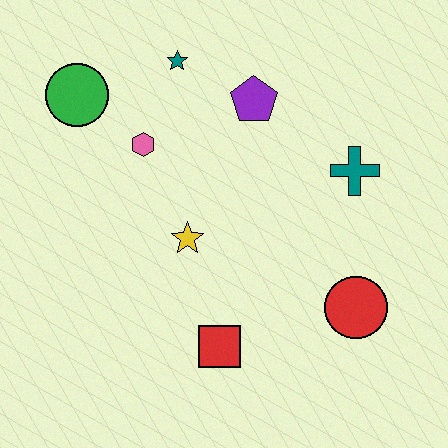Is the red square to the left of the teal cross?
Yes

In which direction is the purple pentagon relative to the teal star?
The purple pentagon is to the right of the teal star.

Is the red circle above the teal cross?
No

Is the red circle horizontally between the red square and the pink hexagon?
No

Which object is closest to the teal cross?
The purple pentagon is closest to the teal cross.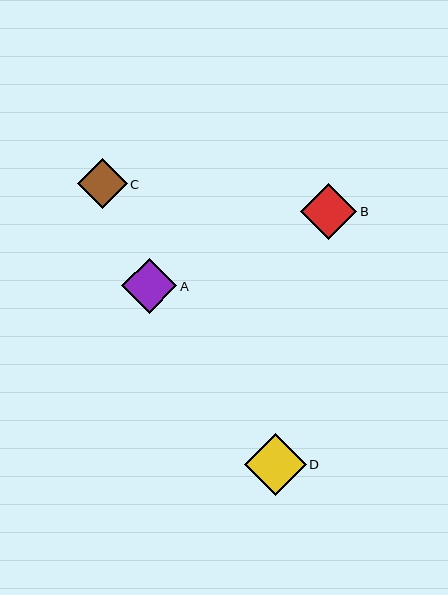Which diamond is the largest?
Diamond D is the largest with a size of approximately 62 pixels.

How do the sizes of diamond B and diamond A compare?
Diamond B and diamond A are approximately the same size.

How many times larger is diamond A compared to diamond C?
Diamond A is approximately 1.1 times the size of diamond C.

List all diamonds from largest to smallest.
From largest to smallest: D, B, A, C.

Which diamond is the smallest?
Diamond C is the smallest with a size of approximately 50 pixels.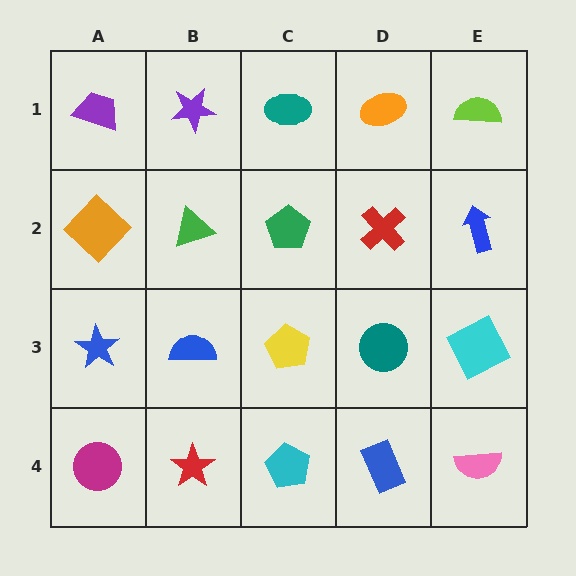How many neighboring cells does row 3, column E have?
3.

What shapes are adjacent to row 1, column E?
A blue arrow (row 2, column E), an orange ellipse (row 1, column D).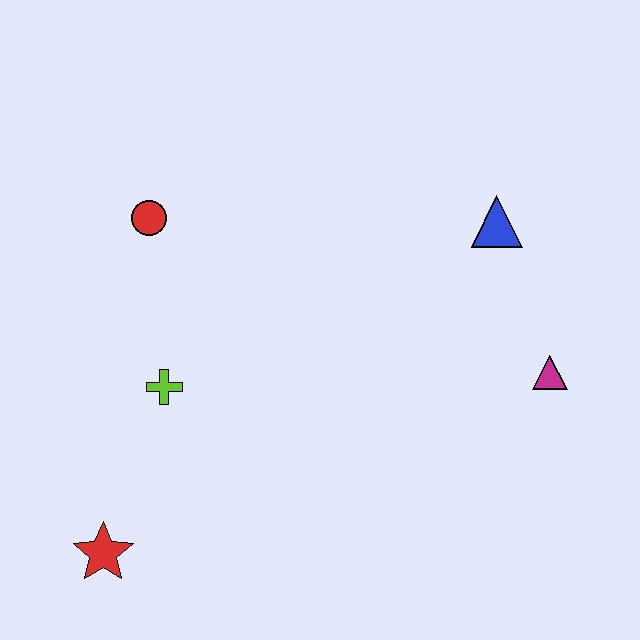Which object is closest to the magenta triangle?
The blue triangle is closest to the magenta triangle.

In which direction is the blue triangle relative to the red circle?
The blue triangle is to the right of the red circle.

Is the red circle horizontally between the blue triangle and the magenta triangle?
No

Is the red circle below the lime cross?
No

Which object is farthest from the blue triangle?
The red star is farthest from the blue triangle.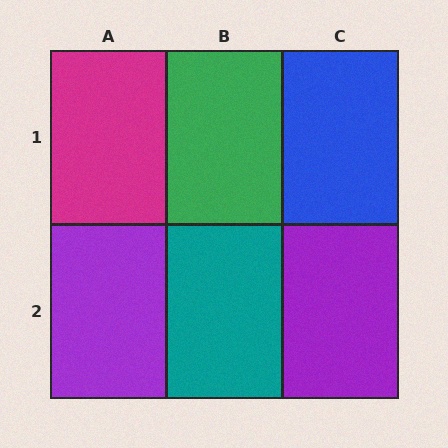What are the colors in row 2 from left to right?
Purple, teal, purple.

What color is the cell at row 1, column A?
Magenta.